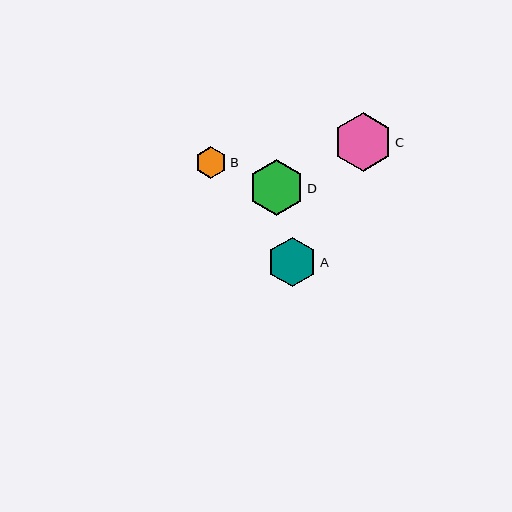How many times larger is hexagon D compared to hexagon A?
Hexagon D is approximately 1.1 times the size of hexagon A.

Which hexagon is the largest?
Hexagon C is the largest with a size of approximately 59 pixels.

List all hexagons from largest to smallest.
From largest to smallest: C, D, A, B.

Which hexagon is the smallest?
Hexagon B is the smallest with a size of approximately 31 pixels.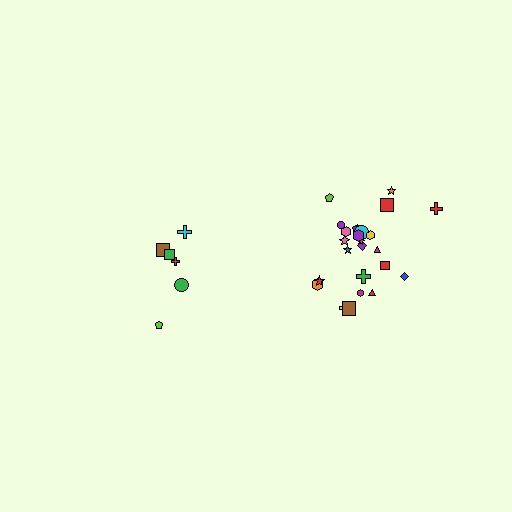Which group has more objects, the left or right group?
The right group.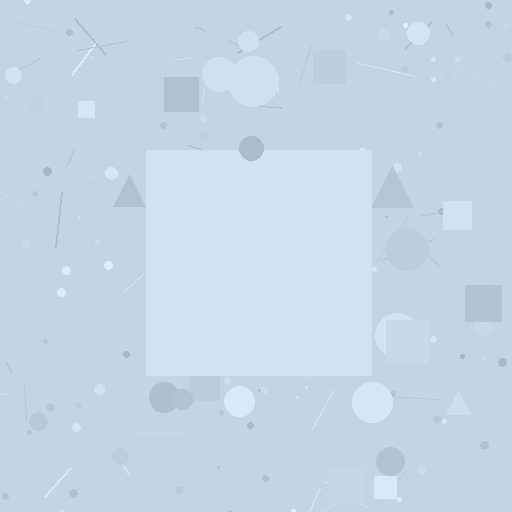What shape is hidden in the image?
A square is hidden in the image.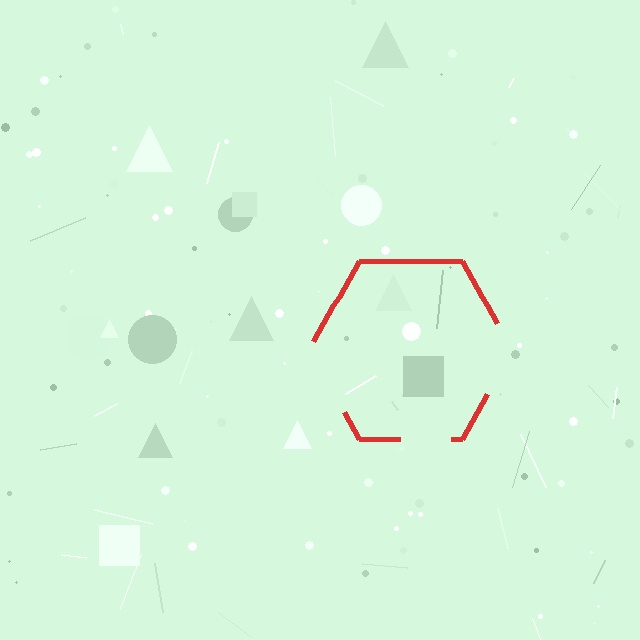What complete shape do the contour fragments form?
The contour fragments form a hexagon.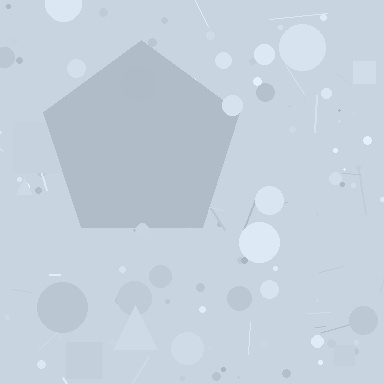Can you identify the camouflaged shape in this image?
The camouflaged shape is a pentagon.